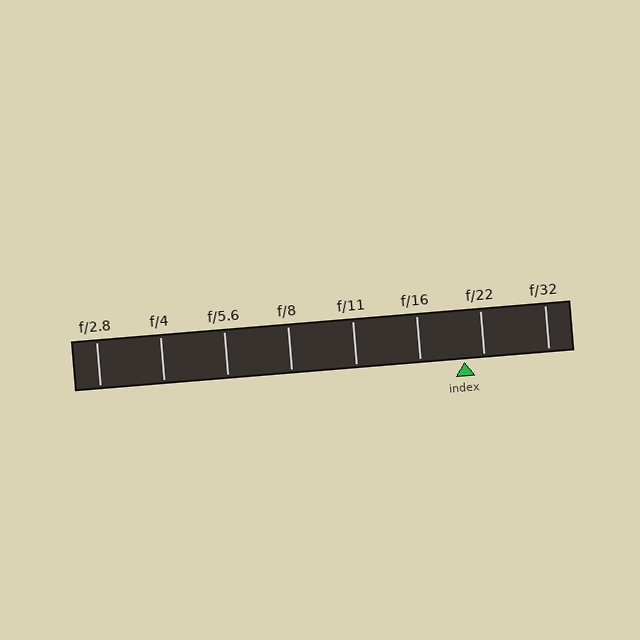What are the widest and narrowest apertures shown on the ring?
The widest aperture shown is f/2.8 and the narrowest is f/32.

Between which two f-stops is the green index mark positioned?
The index mark is between f/16 and f/22.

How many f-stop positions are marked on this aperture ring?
There are 8 f-stop positions marked.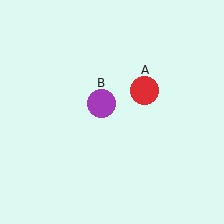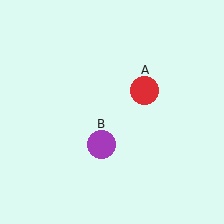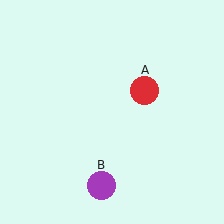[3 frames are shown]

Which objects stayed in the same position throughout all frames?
Red circle (object A) remained stationary.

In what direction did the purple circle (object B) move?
The purple circle (object B) moved down.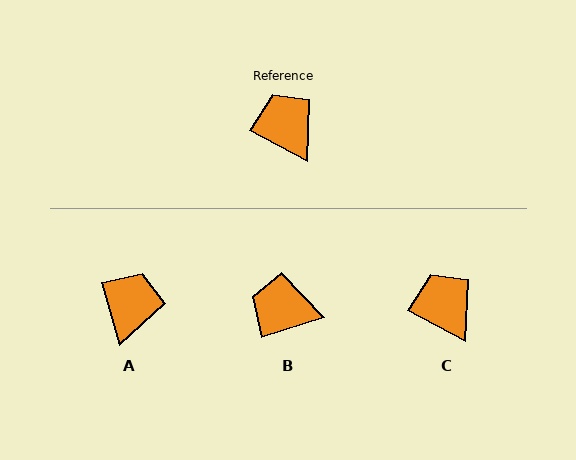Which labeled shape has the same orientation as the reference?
C.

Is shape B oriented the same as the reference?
No, it is off by about 46 degrees.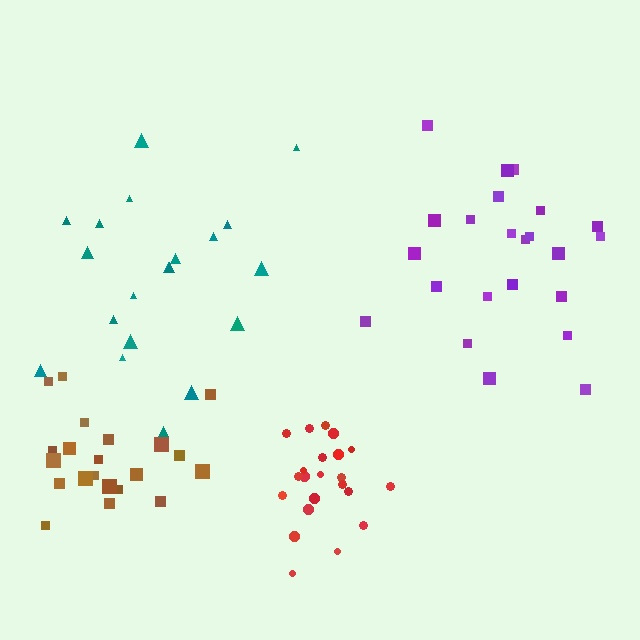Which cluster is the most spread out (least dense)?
Teal.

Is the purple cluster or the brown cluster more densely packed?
Brown.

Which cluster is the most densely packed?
Red.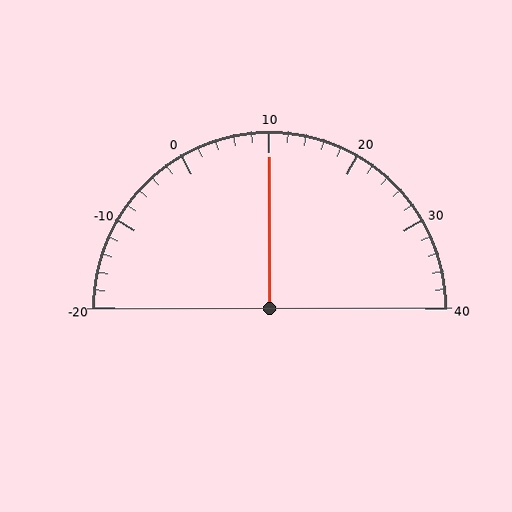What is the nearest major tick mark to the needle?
The nearest major tick mark is 10.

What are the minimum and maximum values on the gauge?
The gauge ranges from -20 to 40.